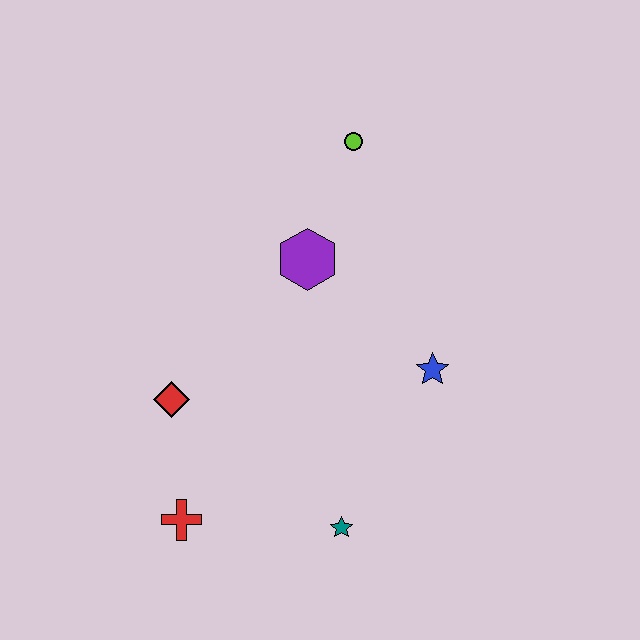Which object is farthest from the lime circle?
The red cross is farthest from the lime circle.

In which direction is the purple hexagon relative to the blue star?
The purple hexagon is to the left of the blue star.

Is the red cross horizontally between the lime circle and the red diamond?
Yes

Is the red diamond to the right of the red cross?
No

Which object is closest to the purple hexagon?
The lime circle is closest to the purple hexagon.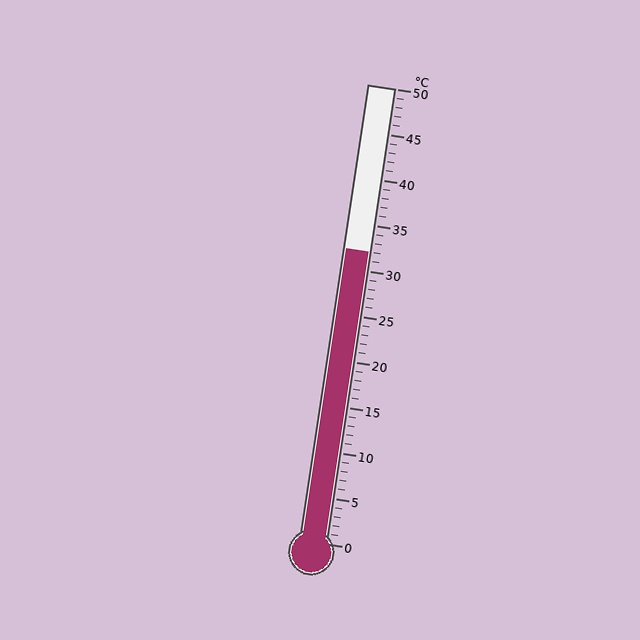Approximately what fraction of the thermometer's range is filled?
The thermometer is filled to approximately 65% of its range.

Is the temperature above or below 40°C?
The temperature is below 40°C.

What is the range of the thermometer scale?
The thermometer scale ranges from 0°C to 50°C.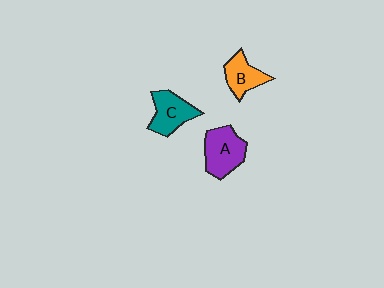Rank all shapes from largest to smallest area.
From largest to smallest: A (purple), C (teal), B (orange).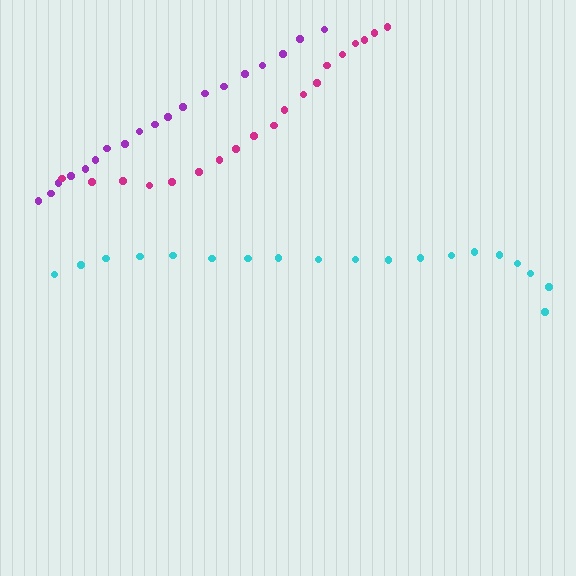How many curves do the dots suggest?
There are 3 distinct paths.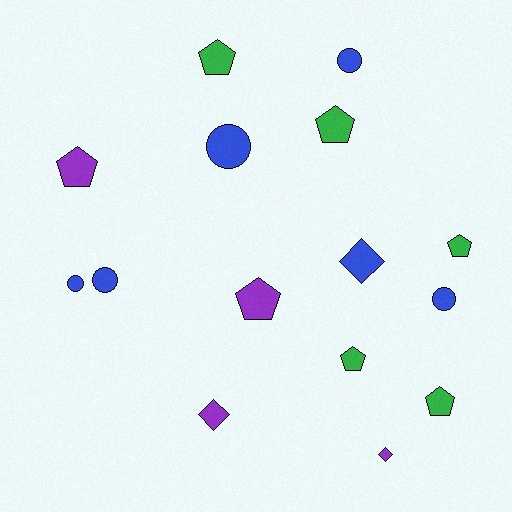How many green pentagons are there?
There are 5 green pentagons.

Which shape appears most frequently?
Pentagon, with 7 objects.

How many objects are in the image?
There are 15 objects.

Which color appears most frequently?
Blue, with 6 objects.